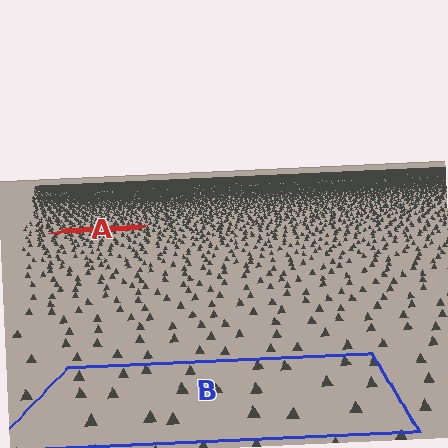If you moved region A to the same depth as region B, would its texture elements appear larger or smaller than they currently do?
They would appear larger. At a closer depth, the same texture elements are projected at a bigger on-screen size.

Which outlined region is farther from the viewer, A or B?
Region A is farther from the viewer — the texture elements inside it appear smaller and more densely packed.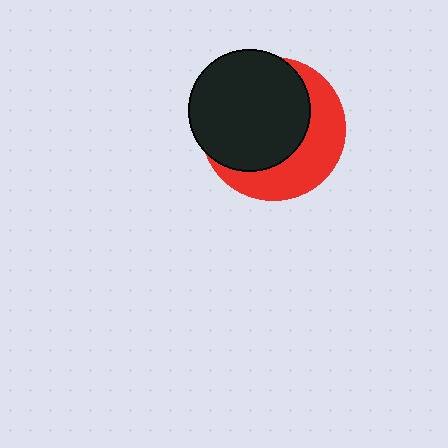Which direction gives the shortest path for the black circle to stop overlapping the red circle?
Moving toward the upper-left gives the shortest separation.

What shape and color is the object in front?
The object in front is a black circle.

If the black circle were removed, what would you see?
You would see the complete red circle.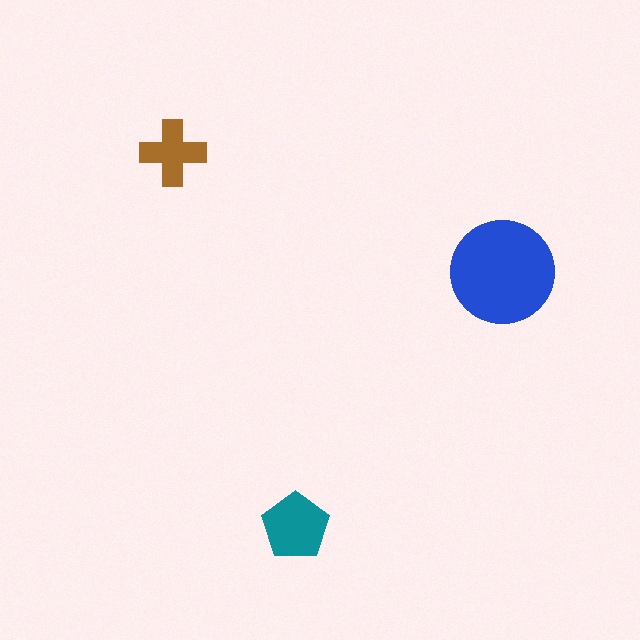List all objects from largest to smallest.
The blue circle, the teal pentagon, the brown cross.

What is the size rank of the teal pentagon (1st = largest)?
2nd.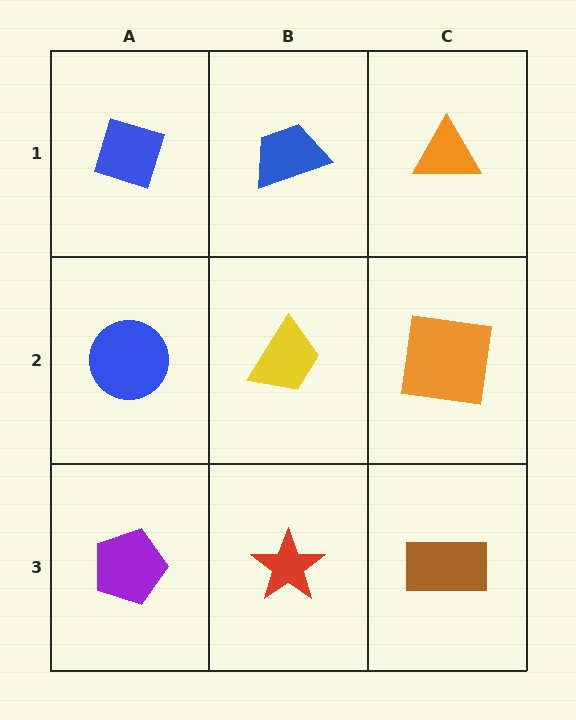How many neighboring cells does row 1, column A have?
2.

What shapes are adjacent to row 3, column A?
A blue circle (row 2, column A), a red star (row 3, column B).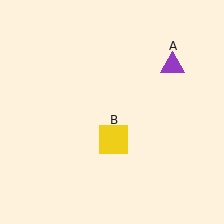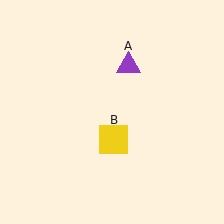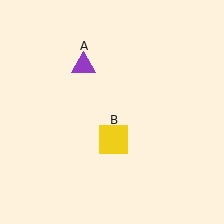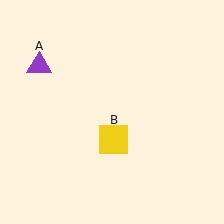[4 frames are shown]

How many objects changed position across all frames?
1 object changed position: purple triangle (object A).